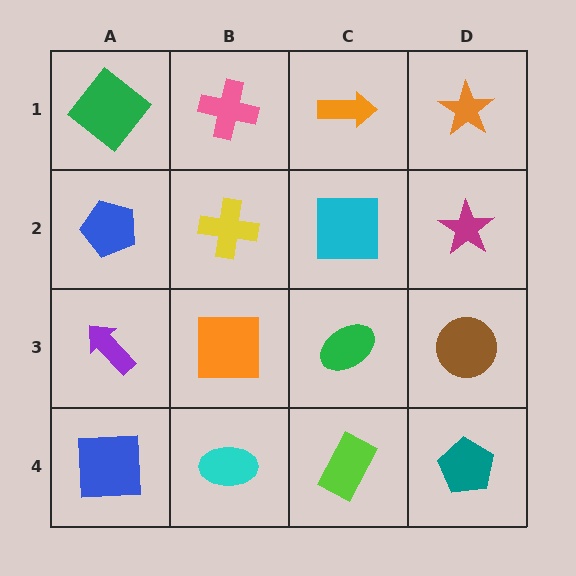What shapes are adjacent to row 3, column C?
A cyan square (row 2, column C), a lime rectangle (row 4, column C), an orange square (row 3, column B), a brown circle (row 3, column D).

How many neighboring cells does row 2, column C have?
4.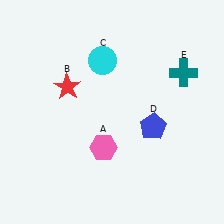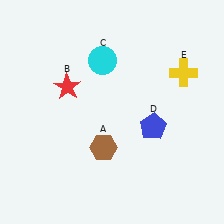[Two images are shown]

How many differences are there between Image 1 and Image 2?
There are 2 differences between the two images.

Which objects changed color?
A changed from pink to brown. E changed from teal to yellow.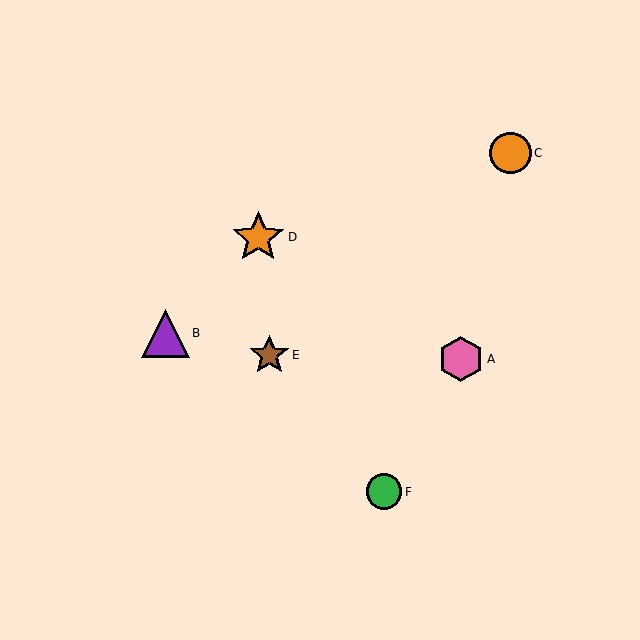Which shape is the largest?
The orange star (labeled D) is the largest.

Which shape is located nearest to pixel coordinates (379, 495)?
The green circle (labeled F) at (384, 492) is nearest to that location.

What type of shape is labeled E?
Shape E is a brown star.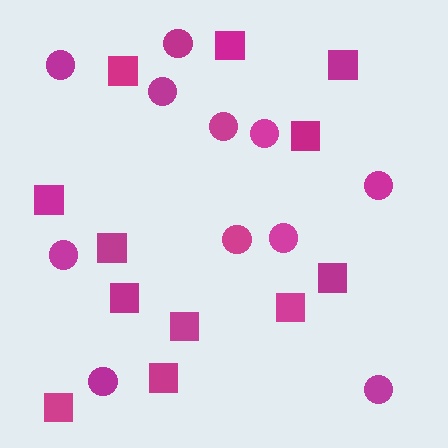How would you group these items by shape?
There are 2 groups: one group of squares (12) and one group of circles (11).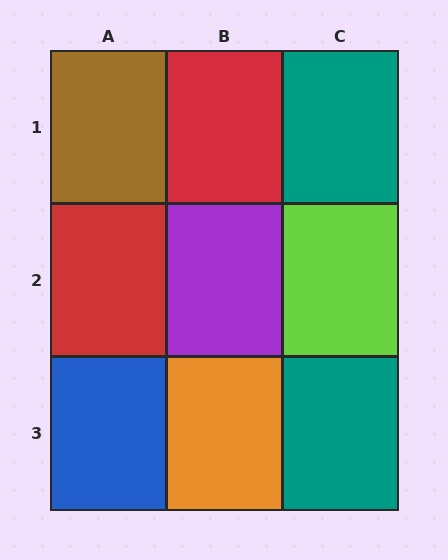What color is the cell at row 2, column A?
Red.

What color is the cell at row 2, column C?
Lime.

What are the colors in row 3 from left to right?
Blue, orange, teal.